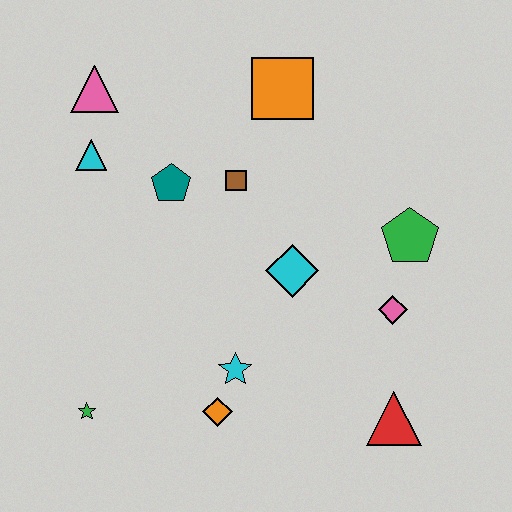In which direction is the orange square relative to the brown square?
The orange square is above the brown square.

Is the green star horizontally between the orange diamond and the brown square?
No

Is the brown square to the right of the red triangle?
No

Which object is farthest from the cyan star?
The pink triangle is farthest from the cyan star.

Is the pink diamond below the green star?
No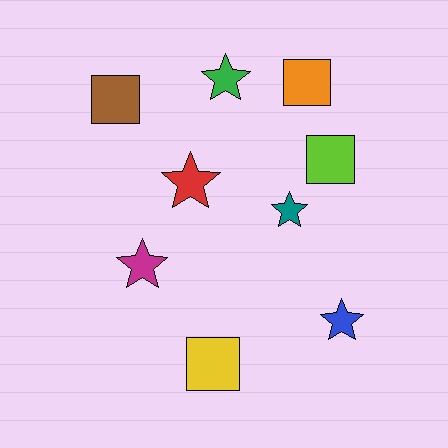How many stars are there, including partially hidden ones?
There are 5 stars.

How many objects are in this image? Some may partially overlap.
There are 9 objects.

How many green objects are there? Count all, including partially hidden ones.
There is 1 green object.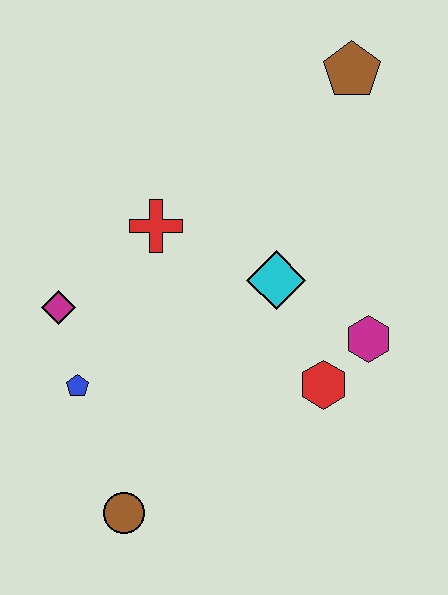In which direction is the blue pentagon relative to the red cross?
The blue pentagon is below the red cross.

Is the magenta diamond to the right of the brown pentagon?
No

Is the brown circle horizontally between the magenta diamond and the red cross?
Yes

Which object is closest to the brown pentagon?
The cyan diamond is closest to the brown pentagon.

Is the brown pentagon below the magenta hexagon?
No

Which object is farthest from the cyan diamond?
The brown circle is farthest from the cyan diamond.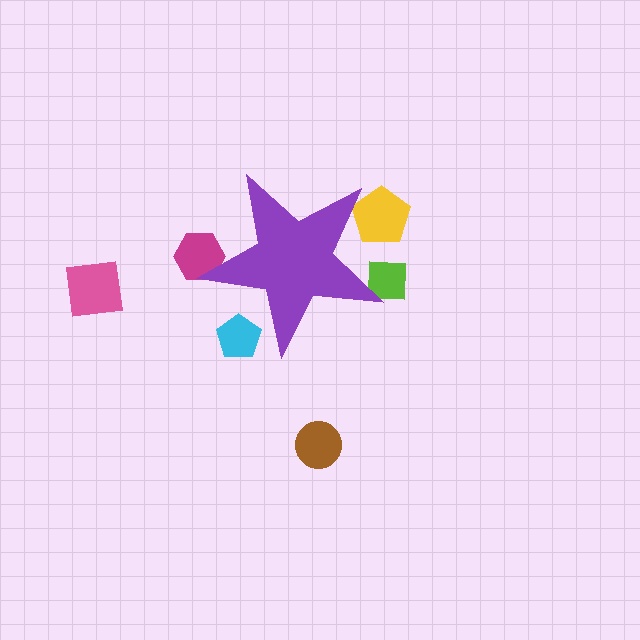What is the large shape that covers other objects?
A purple star.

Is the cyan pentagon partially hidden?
Yes, the cyan pentagon is partially hidden behind the purple star.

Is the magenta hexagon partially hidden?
Yes, the magenta hexagon is partially hidden behind the purple star.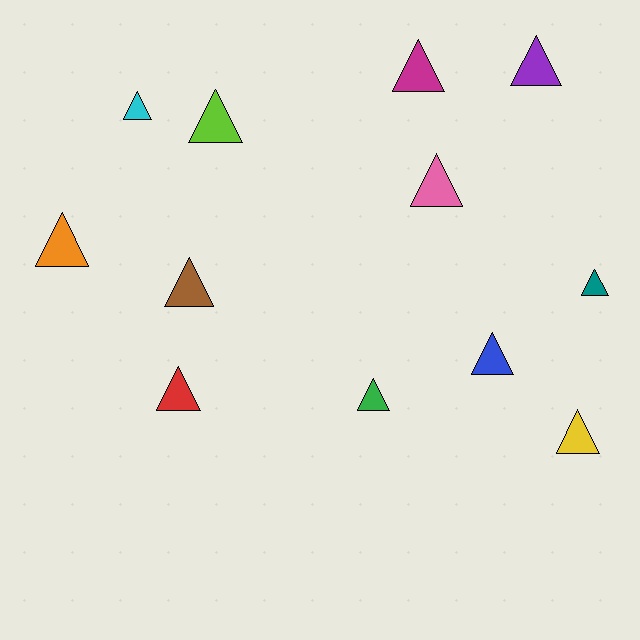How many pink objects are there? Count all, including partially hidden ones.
There is 1 pink object.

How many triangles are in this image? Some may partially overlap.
There are 12 triangles.